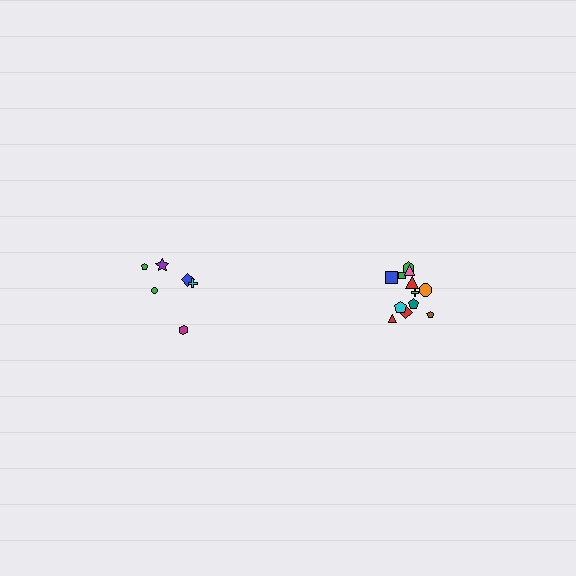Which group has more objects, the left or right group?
The right group.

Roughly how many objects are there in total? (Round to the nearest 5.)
Roughly 20 objects in total.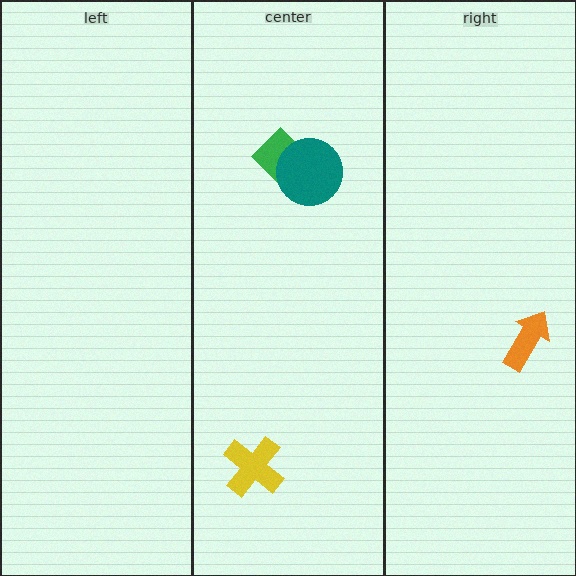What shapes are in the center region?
The green diamond, the yellow cross, the teal circle.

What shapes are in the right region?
The orange arrow.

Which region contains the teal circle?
The center region.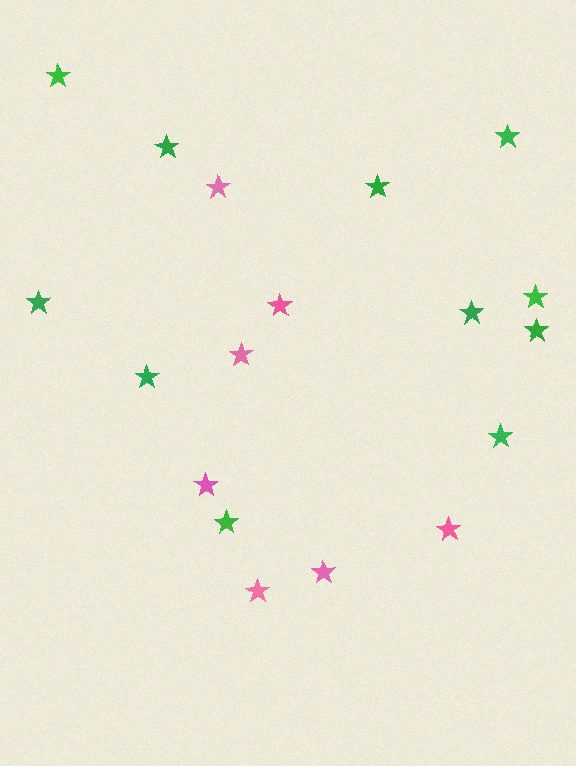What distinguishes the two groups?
There are 2 groups: one group of pink stars (7) and one group of green stars (11).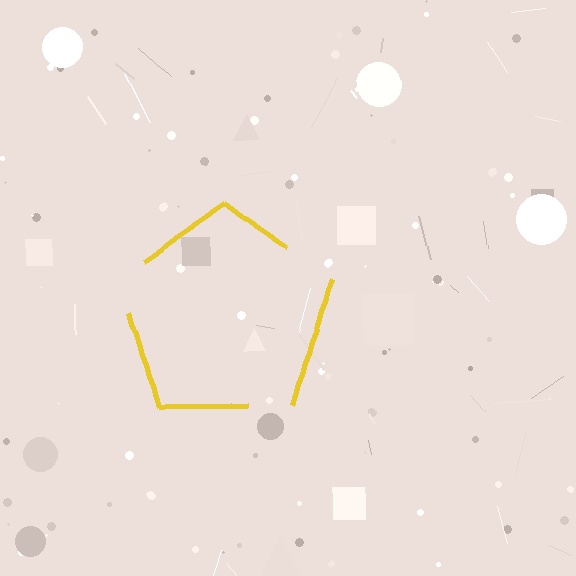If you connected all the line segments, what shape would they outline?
They would outline a pentagon.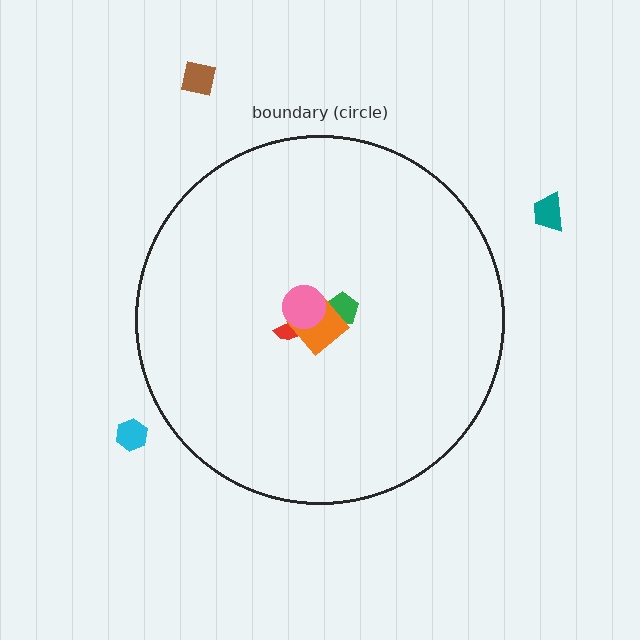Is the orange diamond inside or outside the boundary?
Inside.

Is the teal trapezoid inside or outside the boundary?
Outside.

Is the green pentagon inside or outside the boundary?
Inside.